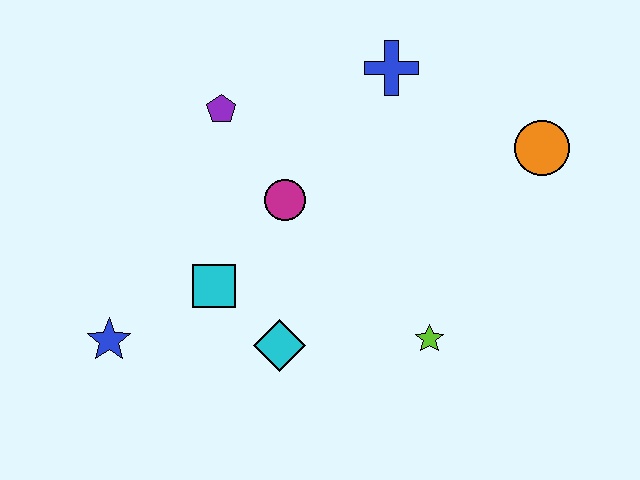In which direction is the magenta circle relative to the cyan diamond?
The magenta circle is above the cyan diamond.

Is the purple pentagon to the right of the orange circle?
No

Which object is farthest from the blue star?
The orange circle is farthest from the blue star.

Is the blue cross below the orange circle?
No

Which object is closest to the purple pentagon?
The magenta circle is closest to the purple pentagon.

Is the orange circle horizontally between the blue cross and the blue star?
No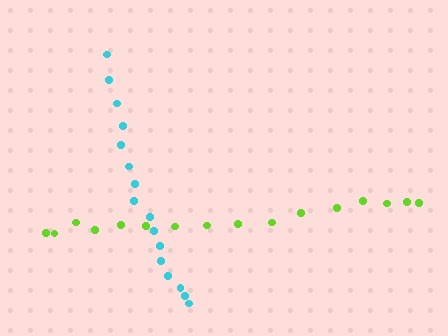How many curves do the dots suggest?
There are 2 distinct paths.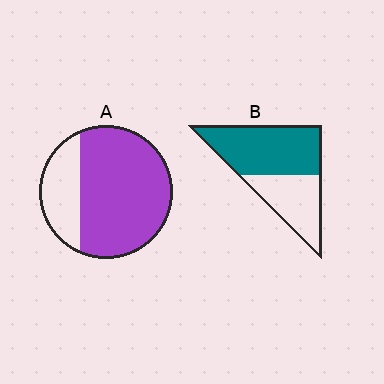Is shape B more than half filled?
Yes.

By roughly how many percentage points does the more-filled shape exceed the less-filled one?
By roughly 15 percentage points (A over B).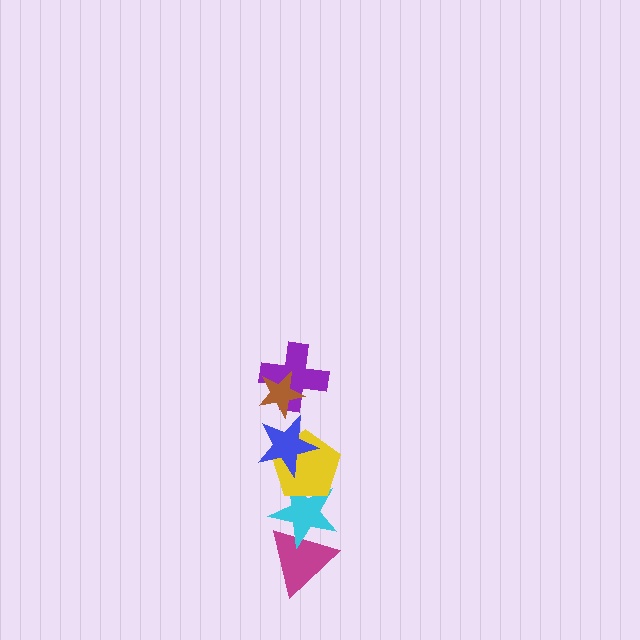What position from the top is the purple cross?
The purple cross is 2nd from the top.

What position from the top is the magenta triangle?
The magenta triangle is 6th from the top.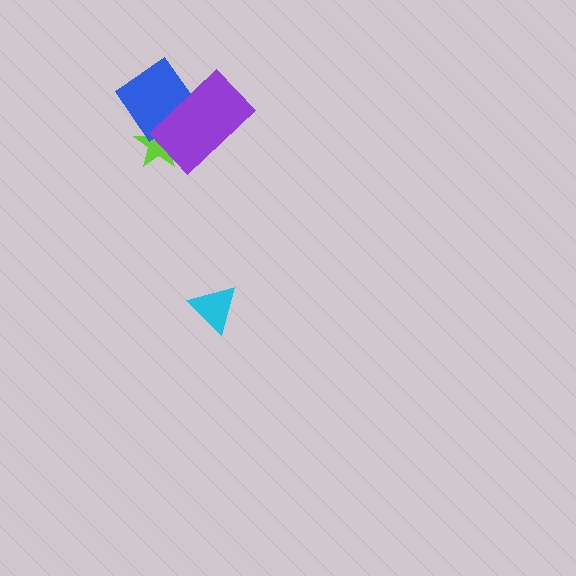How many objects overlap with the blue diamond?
2 objects overlap with the blue diamond.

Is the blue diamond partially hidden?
Yes, it is partially covered by another shape.